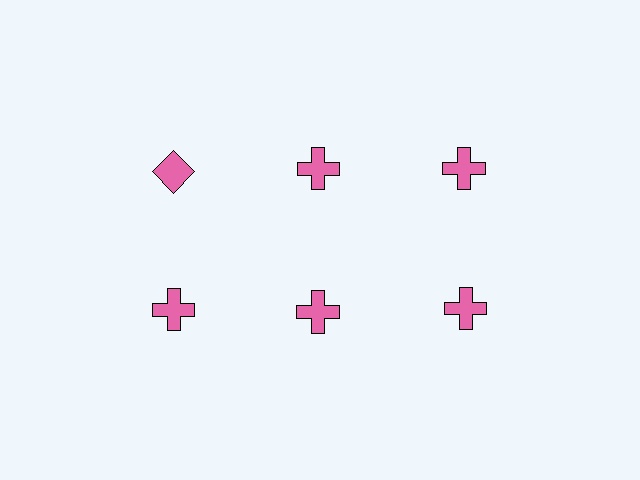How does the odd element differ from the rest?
It has a different shape: diamond instead of cross.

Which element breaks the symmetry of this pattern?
The pink diamond in the top row, leftmost column breaks the symmetry. All other shapes are pink crosses.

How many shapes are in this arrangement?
There are 6 shapes arranged in a grid pattern.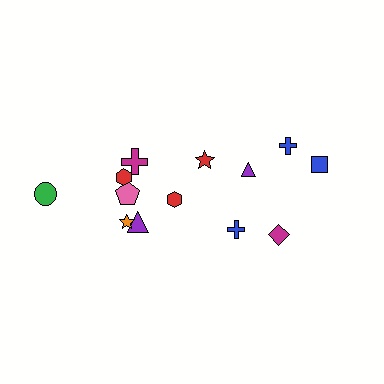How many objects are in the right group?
There are 5 objects.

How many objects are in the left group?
There are 8 objects.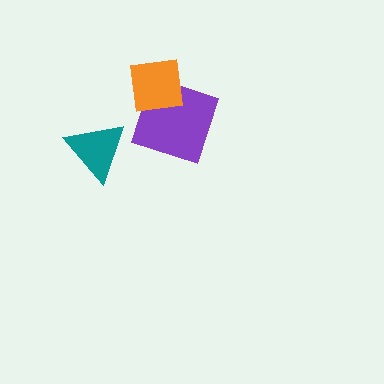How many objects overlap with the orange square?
1 object overlaps with the orange square.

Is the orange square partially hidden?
No, no other shape covers it.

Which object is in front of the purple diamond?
The orange square is in front of the purple diamond.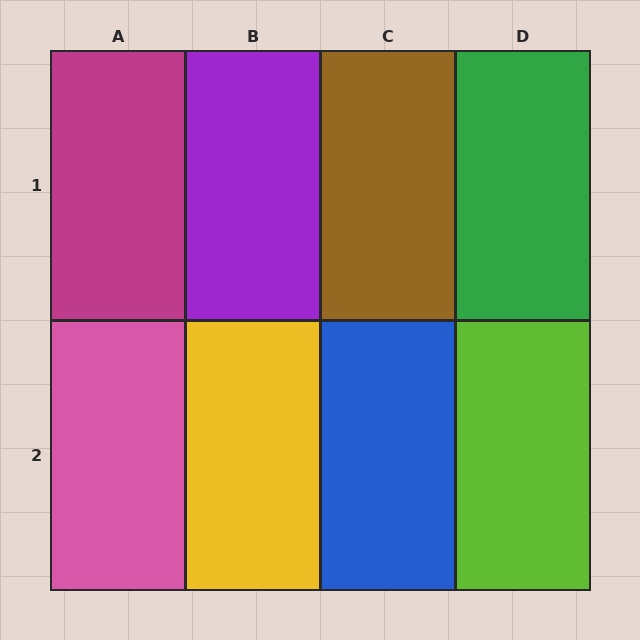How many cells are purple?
1 cell is purple.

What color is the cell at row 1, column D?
Green.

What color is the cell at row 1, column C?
Brown.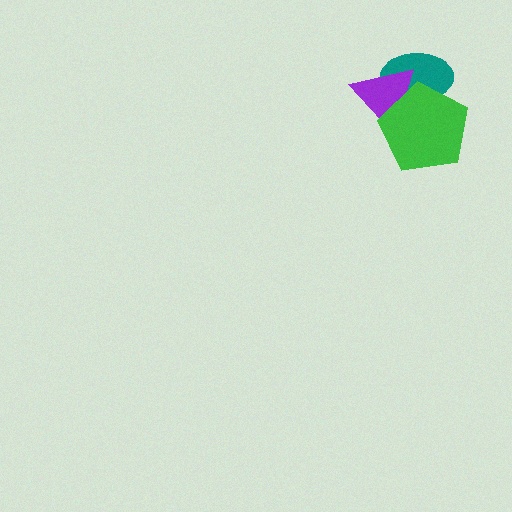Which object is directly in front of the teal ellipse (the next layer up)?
The purple triangle is directly in front of the teal ellipse.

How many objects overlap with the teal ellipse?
2 objects overlap with the teal ellipse.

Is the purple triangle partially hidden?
Yes, it is partially covered by another shape.